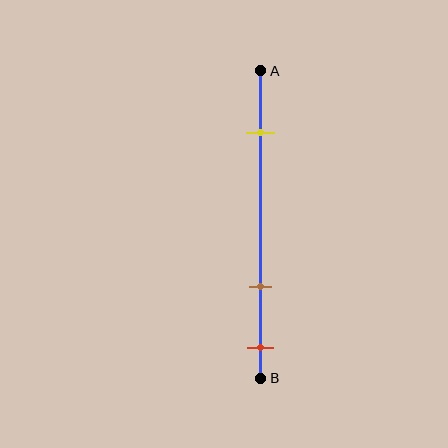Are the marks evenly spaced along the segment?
No, the marks are not evenly spaced.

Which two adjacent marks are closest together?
The brown and red marks are the closest adjacent pair.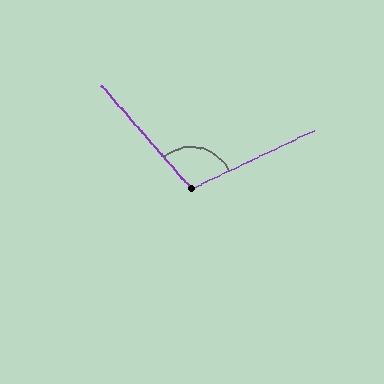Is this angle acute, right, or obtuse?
It is obtuse.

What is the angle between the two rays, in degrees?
Approximately 106 degrees.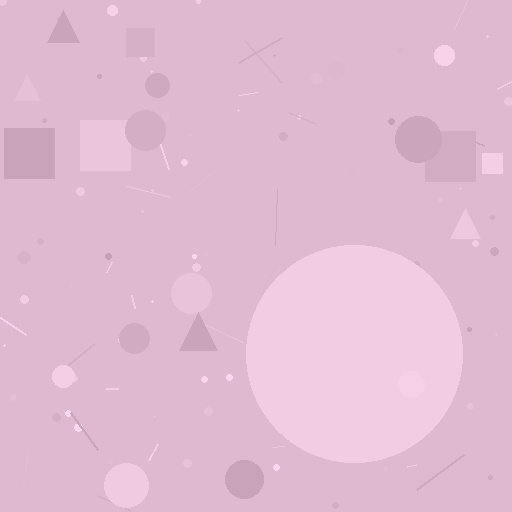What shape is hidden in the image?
A circle is hidden in the image.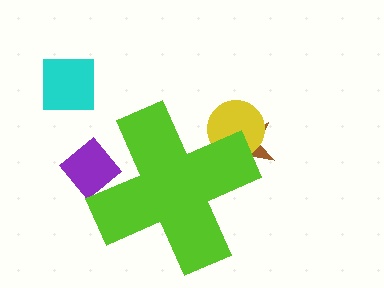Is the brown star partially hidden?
Yes, the brown star is partially hidden behind the lime cross.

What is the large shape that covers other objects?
A lime cross.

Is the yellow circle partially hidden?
Yes, the yellow circle is partially hidden behind the lime cross.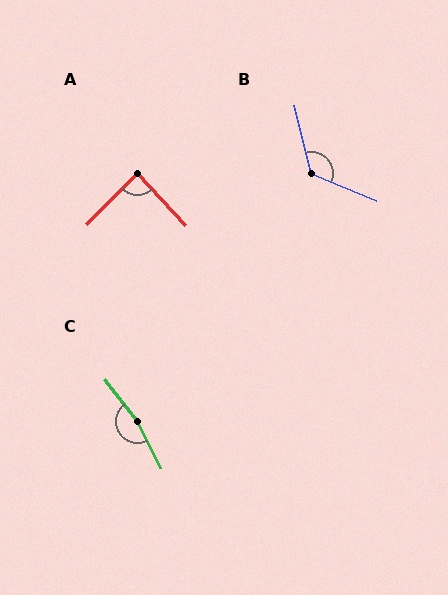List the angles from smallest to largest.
A (88°), B (126°), C (168°).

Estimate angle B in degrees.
Approximately 126 degrees.